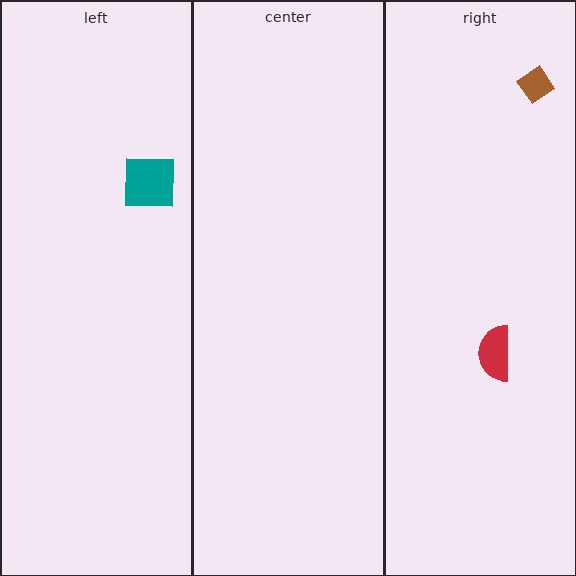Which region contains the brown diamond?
The right region.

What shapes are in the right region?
The brown diamond, the red semicircle.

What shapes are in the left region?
The teal square.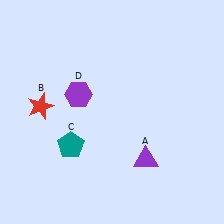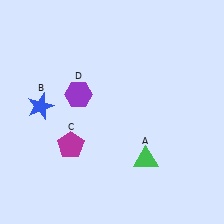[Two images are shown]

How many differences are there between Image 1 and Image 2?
There are 3 differences between the two images.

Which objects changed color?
A changed from purple to green. B changed from red to blue. C changed from teal to magenta.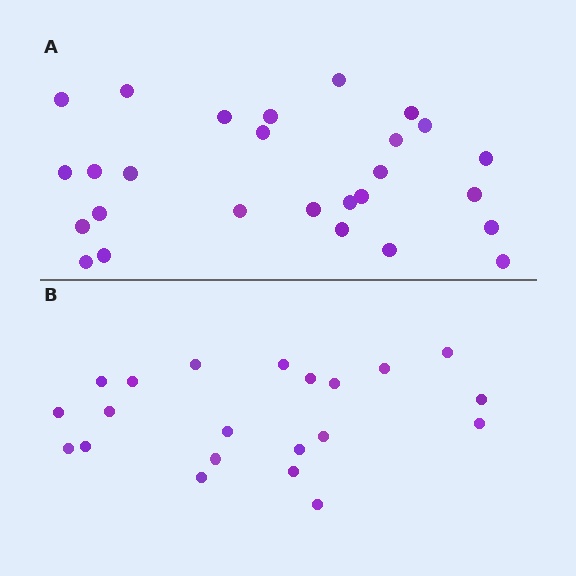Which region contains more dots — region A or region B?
Region A (the top region) has more dots.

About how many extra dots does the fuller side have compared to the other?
Region A has about 6 more dots than region B.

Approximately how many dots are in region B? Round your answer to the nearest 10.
About 20 dots. (The exact count is 21, which rounds to 20.)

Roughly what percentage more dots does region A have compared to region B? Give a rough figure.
About 30% more.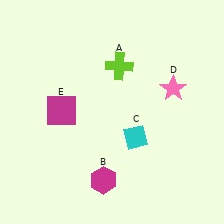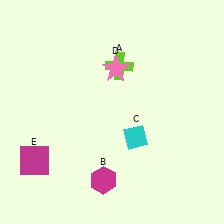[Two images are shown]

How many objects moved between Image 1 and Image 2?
2 objects moved between the two images.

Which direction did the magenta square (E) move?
The magenta square (E) moved down.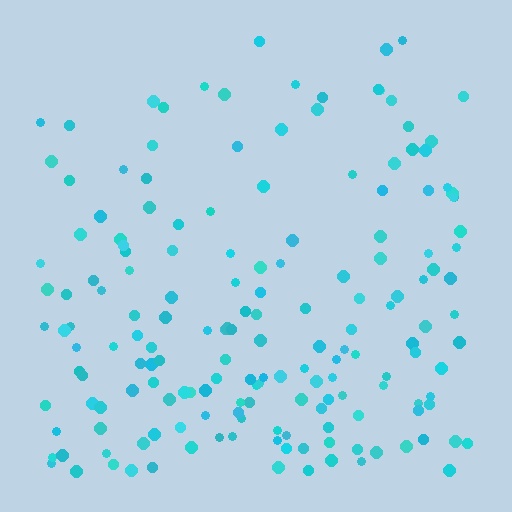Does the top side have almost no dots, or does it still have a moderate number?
Still a moderate number, just noticeably fewer than the bottom.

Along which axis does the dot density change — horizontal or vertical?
Vertical.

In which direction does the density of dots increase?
From top to bottom, with the bottom side densest.